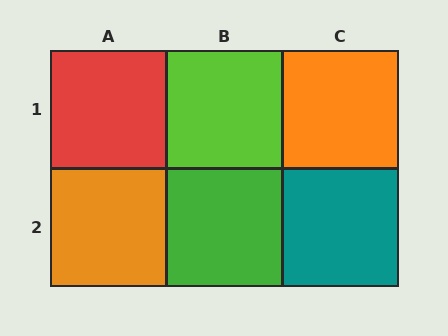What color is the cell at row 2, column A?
Orange.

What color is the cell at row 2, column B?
Green.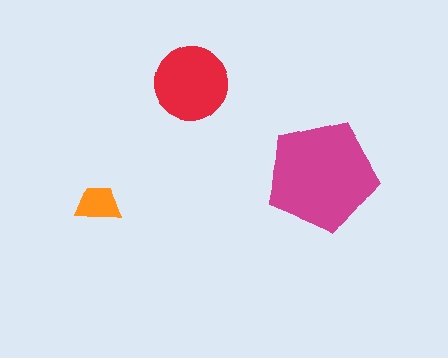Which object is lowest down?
The orange trapezoid is bottommost.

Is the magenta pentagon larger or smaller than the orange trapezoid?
Larger.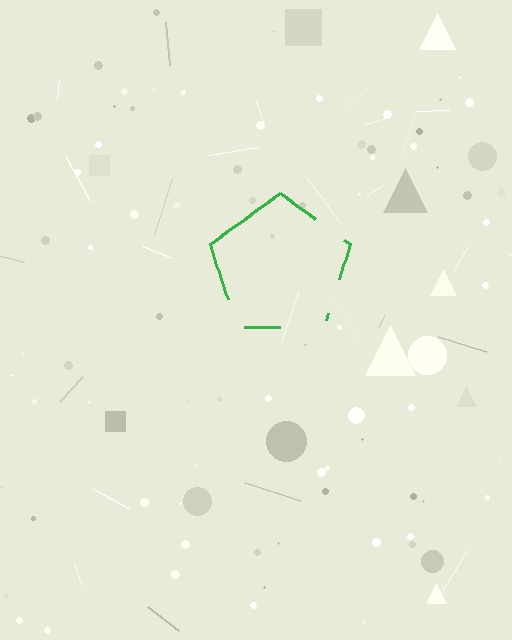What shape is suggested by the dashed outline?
The dashed outline suggests a pentagon.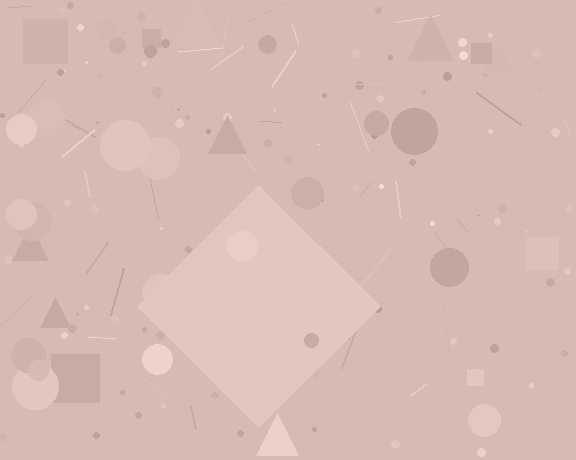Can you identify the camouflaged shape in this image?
The camouflaged shape is a diamond.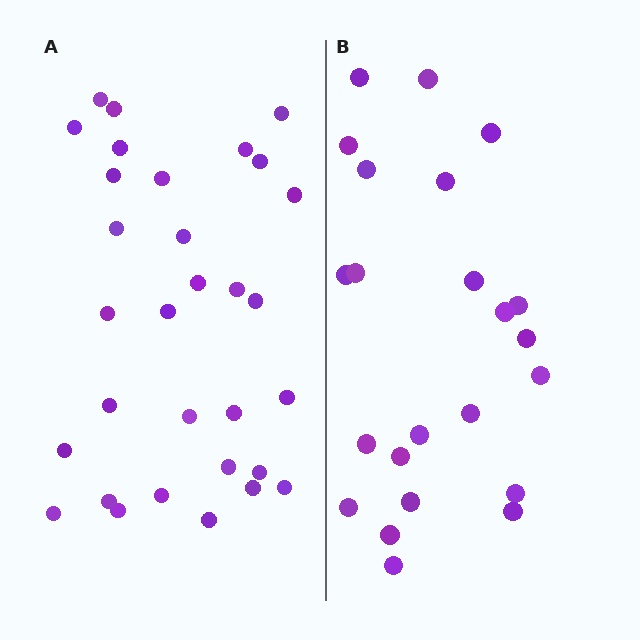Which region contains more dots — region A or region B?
Region A (the left region) has more dots.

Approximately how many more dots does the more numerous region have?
Region A has roughly 8 or so more dots than region B.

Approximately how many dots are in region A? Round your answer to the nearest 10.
About 30 dots. (The exact count is 31, which rounds to 30.)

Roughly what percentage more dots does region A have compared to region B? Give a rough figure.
About 35% more.